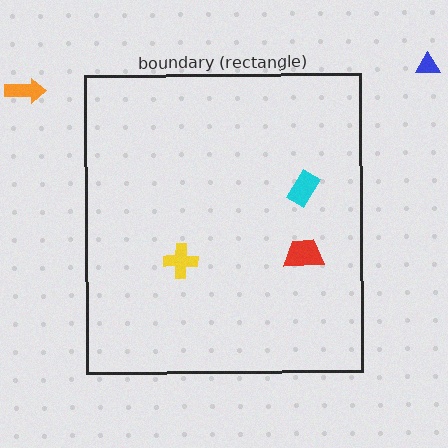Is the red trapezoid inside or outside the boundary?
Inside.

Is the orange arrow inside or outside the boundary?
Outside.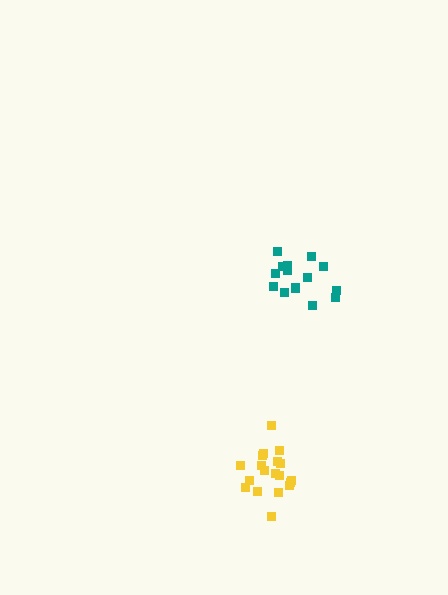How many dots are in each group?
Group 1: 14 dots, Group 2: 19 dots (33 total).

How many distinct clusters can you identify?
There are 2 distinct clusters.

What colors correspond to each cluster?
The clusters are colored: teal, yellow.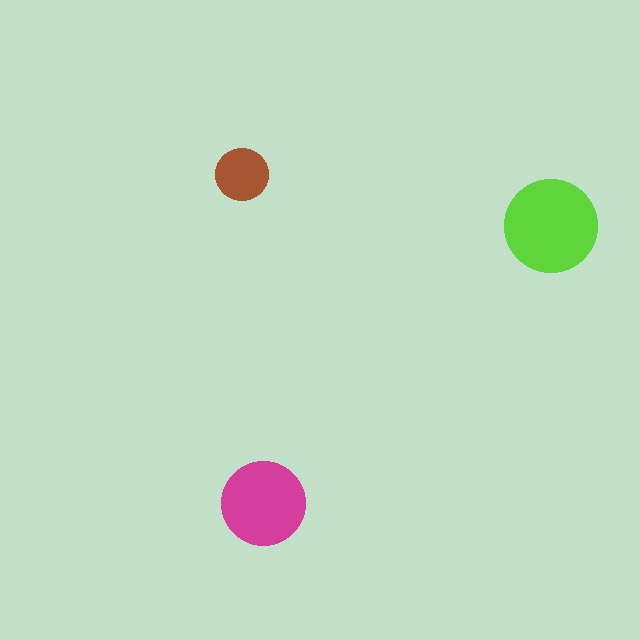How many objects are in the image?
There are 3 objects in the image.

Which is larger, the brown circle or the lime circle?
The lime one.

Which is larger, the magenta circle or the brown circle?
The magenta one.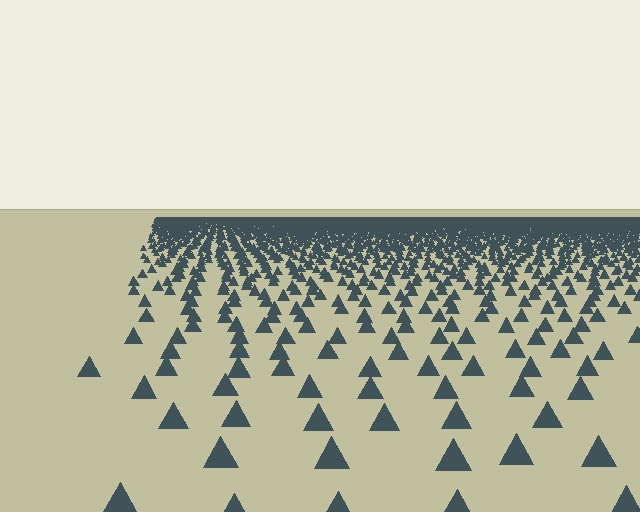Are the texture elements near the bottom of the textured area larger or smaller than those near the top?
Larger. Near the bottom, elements are closer to the viewer and appear at a bigger on-screen size.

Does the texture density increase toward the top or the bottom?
Density increases toward the top.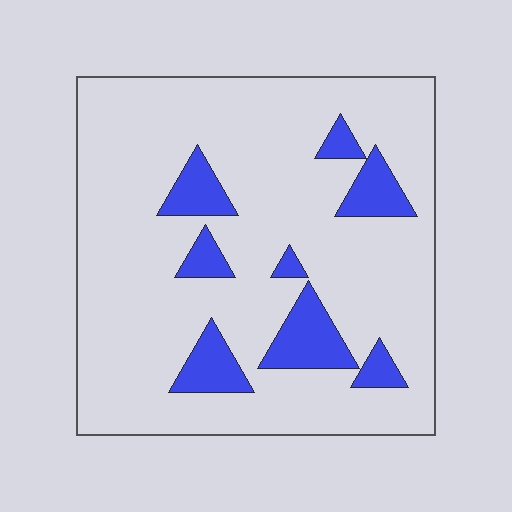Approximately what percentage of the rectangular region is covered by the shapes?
Approximately 15%.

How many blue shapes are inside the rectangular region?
8.